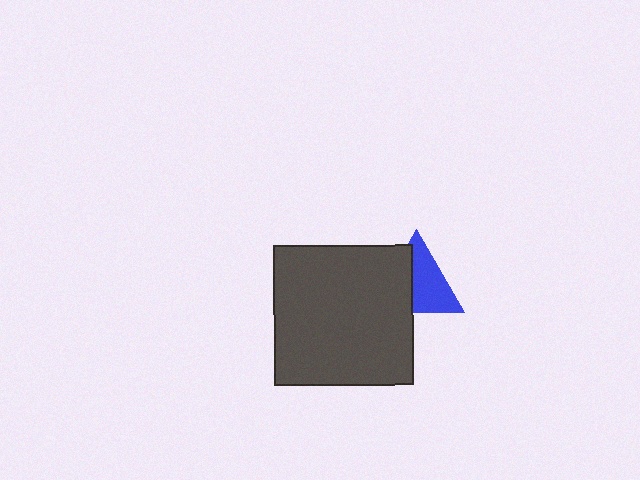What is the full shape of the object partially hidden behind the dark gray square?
The partially hidden object is a blue triangle.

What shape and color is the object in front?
The object in front is a dark gray square.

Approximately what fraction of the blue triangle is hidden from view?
Roughly 43% of the blue triangle is hidden behind the dark gray square.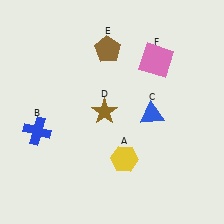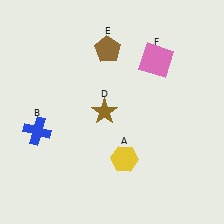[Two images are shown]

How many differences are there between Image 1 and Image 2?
There is 1 difference between the two images.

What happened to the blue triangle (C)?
The blue triangle (C) was removed in Image 2. It was in the bottom-right area of Image 1.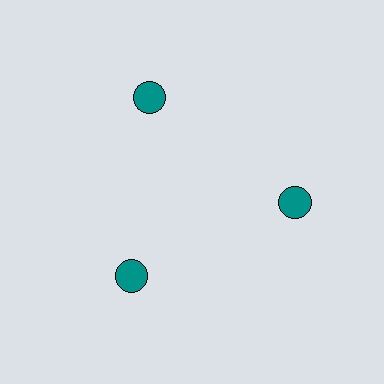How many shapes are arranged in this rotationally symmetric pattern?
There are 3 shapes, arranged in 3 groups of 1.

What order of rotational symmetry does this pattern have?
This pattern has 3-fold rotational symmetry.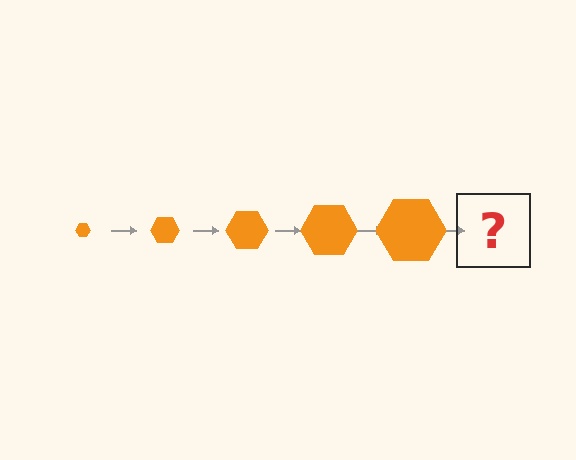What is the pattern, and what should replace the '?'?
The pattern is that the hexagon gets progressively larger each step. The '?' should be an orange hexagon, larger than the previous one.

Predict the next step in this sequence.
The next step is an orange hexagon, larger than the previous one.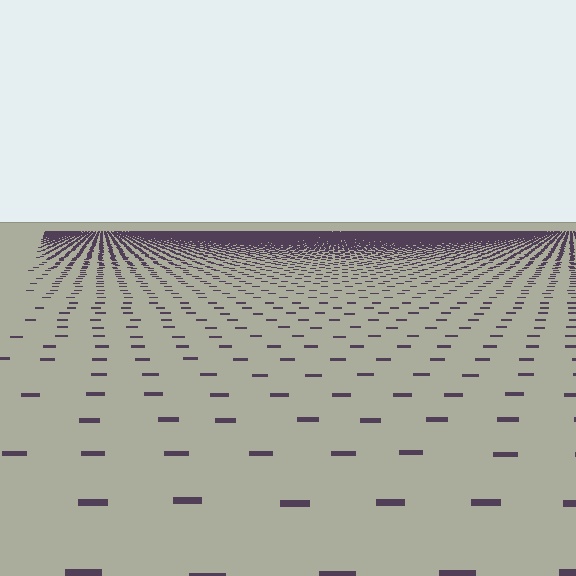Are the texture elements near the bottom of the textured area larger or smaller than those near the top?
Larger. Near the bottom, elements are closer to the viewer and appear at a bigger on-screen size.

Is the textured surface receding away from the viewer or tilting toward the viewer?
The surface is receding away from the viewer. Texture elements get smaller and denser toward the top.